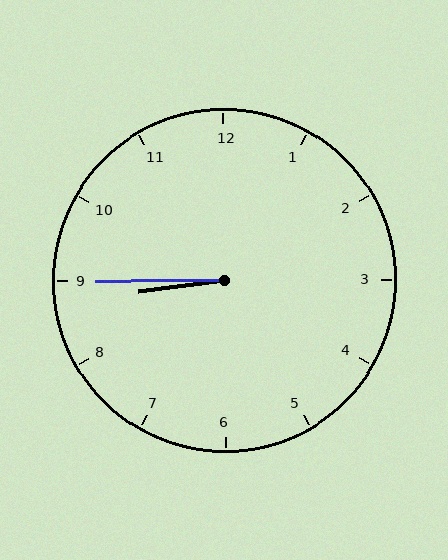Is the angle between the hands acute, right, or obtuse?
It is acute.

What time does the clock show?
8:45.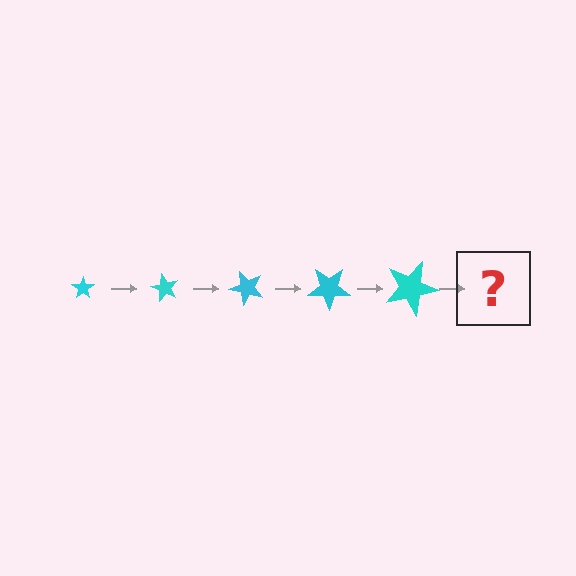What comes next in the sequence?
The next element should be a star, larger than the previous one and rotated 300 degrees from the start.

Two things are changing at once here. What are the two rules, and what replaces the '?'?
The two rules are that the star grows larger each step and it rotates 60 degrees each step. The '?' should be a star, larger than the previous one and rotated 300 degrees from the start.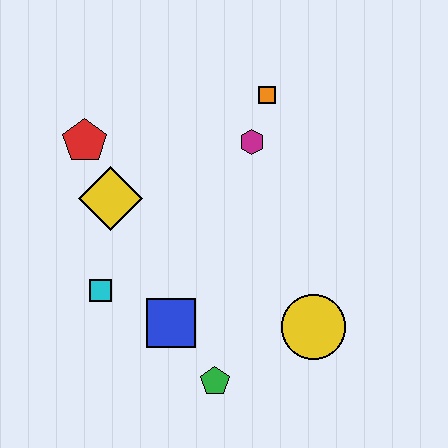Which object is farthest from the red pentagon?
The yellow circle is farthest from the red pentagon.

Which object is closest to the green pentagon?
The blue square is closest to the green pentagon.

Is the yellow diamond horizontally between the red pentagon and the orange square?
Yes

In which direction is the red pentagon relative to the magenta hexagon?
The red pentagon is to the left of the magenta hexagon.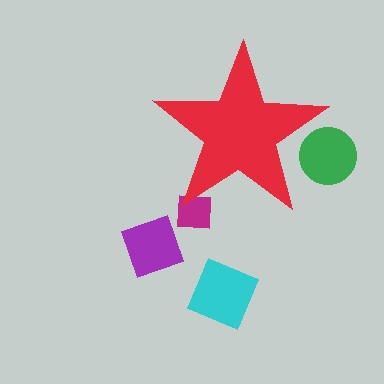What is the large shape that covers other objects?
A red star.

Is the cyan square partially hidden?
No, the cyan square is fully visible.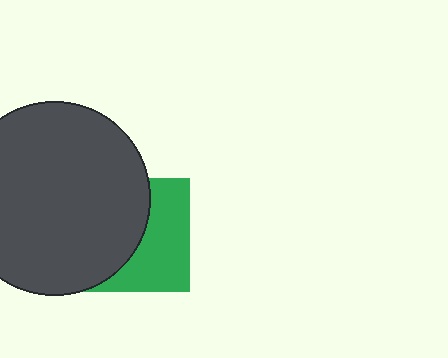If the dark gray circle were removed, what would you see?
You would see the complete green square.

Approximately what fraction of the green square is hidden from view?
Roughly 52% of the green square is hidden behind the dark gray circle.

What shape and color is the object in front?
The object in front is a dark gray circle.